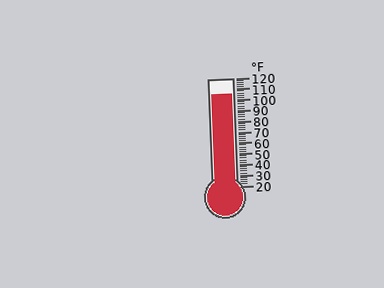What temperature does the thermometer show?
The thermometer shows approximately 106°F.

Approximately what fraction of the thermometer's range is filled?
The thermometer is filled to approximately 85% of its range.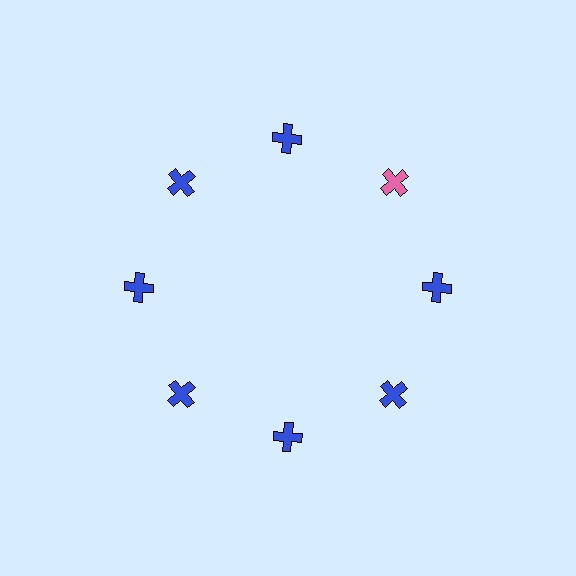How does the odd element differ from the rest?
It has a different color: pink instead of blue.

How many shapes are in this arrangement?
There are 8 shapes arranged in a ring pattern.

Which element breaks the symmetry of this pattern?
The pink cross at roughly the 2 o'clock position breaks the symmetry. All other shapes are blue crosses.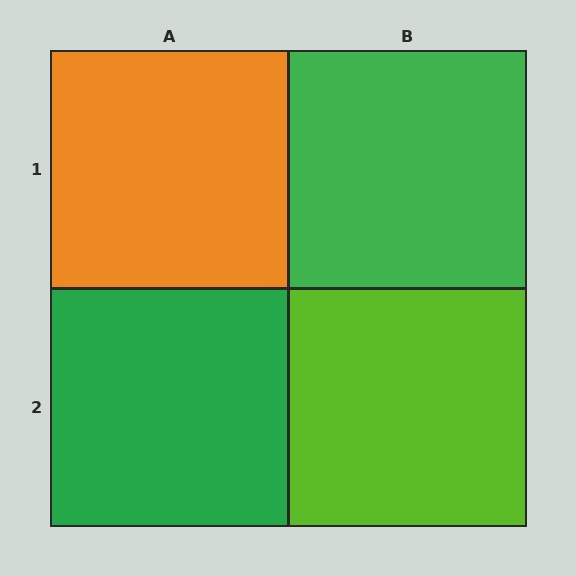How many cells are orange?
1 cell is orange.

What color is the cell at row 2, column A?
Green.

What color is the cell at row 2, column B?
Lime.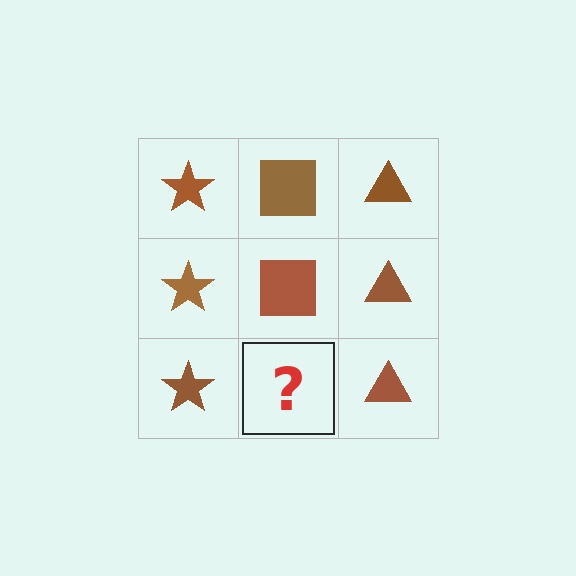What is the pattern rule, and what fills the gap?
The rule is that each column has a consistent shape. The gap should be filled with a brown square.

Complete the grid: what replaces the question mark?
The question mark should be replaced with a brown square.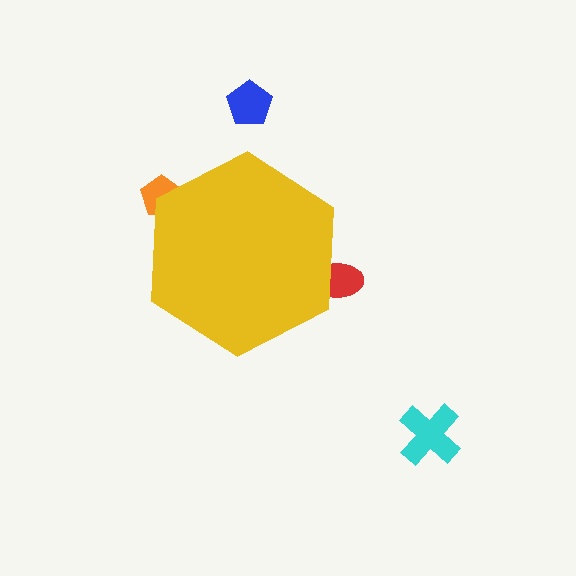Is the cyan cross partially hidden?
No, the cyan cross is fully visible.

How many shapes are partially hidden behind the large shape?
2 shapes are partially hidden.